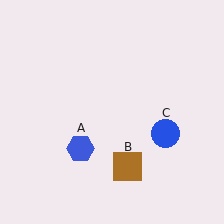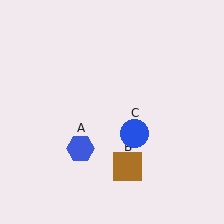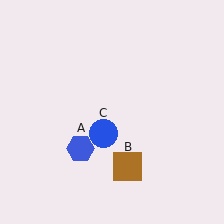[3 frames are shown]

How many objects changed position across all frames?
1 object changed position: blue circle (object C).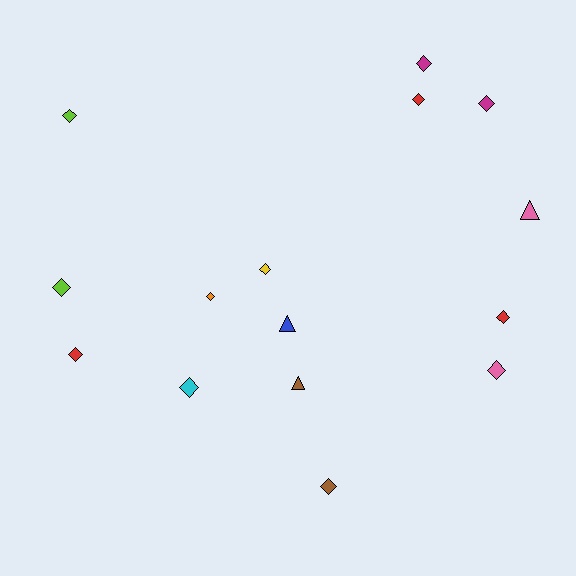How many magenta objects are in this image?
There are 2 magenta objects.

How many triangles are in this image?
There are 3 triangles.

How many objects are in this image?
There are 15 objects.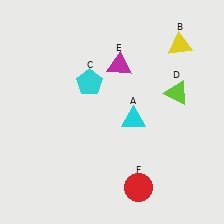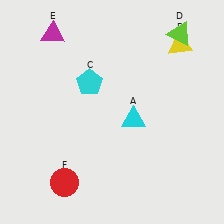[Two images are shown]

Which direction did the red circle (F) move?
The red circle (F) moved left.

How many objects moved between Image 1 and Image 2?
3 objects moved between the two images.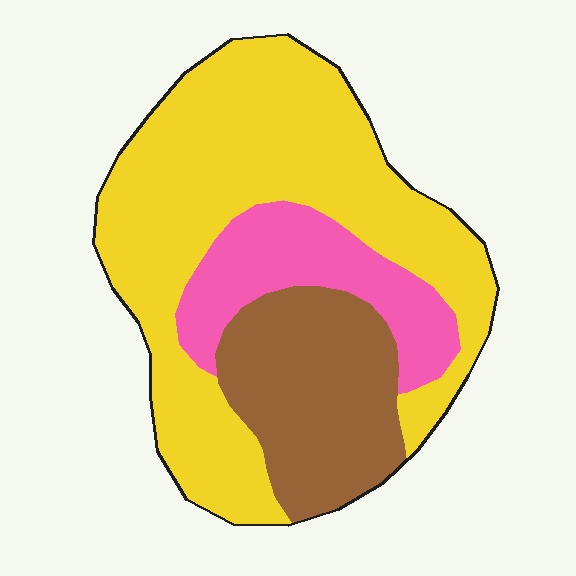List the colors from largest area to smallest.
From largest to smallest: yellow, brown, pink.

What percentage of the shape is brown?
Brown covers about 25% of the shape.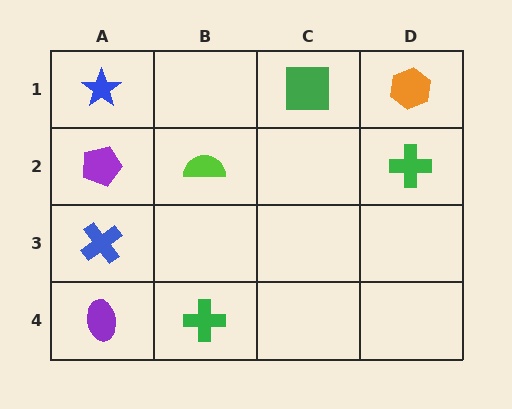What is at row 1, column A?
A blue star.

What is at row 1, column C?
A green square.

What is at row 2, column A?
A purple pentagon.